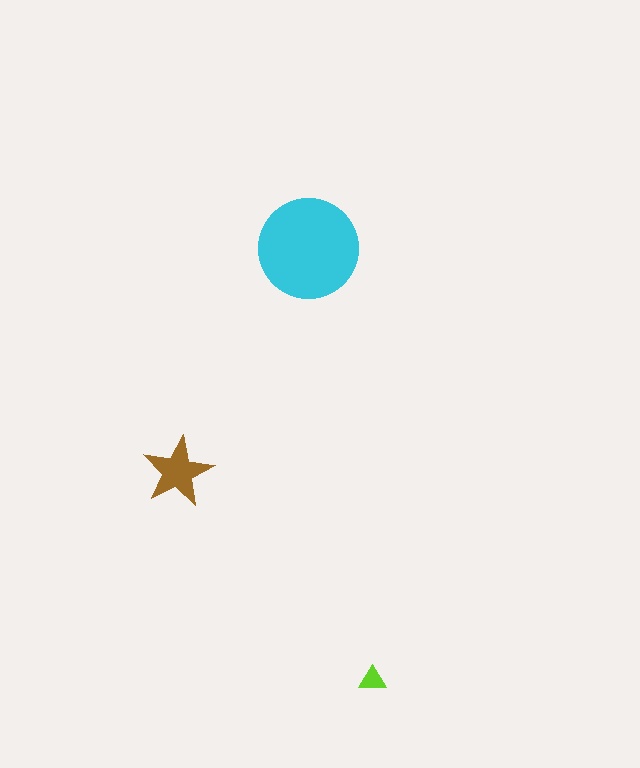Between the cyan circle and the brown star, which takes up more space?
The cyan circle.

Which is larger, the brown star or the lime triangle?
The brown star.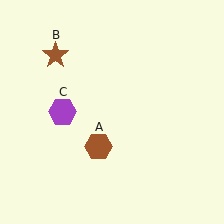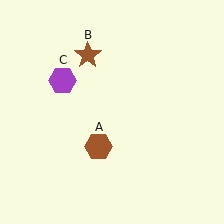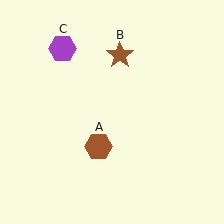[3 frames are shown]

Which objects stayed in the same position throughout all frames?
Brown hexagon (object A) remained stationary.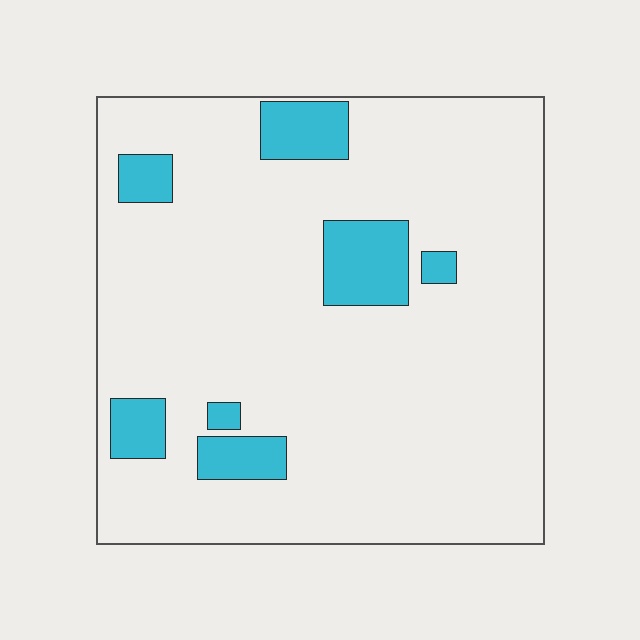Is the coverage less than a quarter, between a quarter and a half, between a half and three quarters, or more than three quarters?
Less than a quarter.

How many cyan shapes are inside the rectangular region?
7.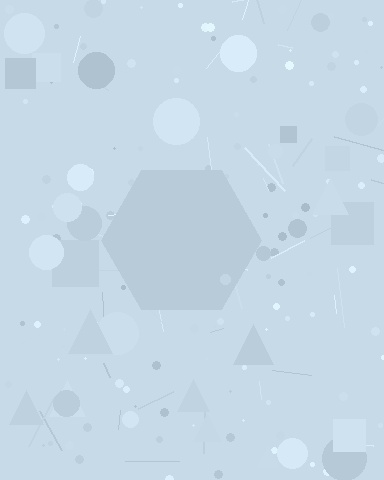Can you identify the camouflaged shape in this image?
The camouflaged shape is a hexagon.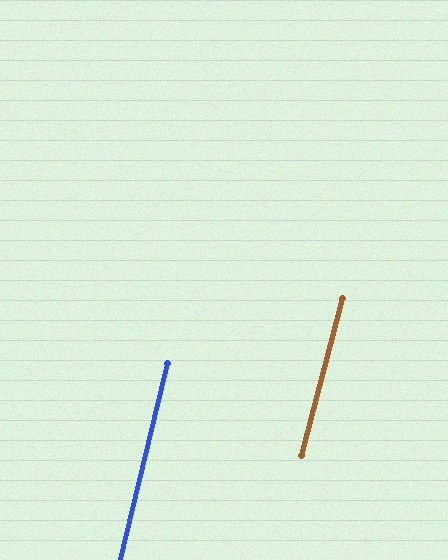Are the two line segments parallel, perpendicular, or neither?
Parallel — their directions differ by only 1.3°.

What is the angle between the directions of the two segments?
Approximately 1 degree.